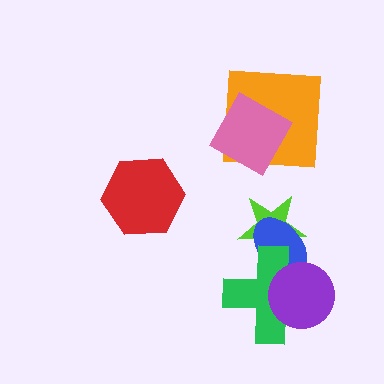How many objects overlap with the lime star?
2 objects overlap with the lime star.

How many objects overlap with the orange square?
1 object overlaps with the orange square.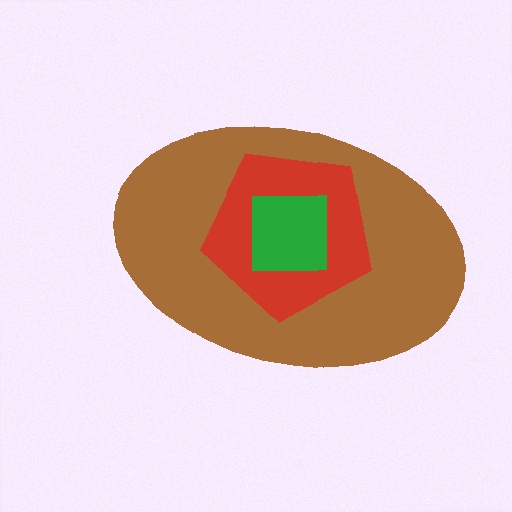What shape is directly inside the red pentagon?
The green square.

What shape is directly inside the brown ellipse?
The red pentagon.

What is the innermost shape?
The green square.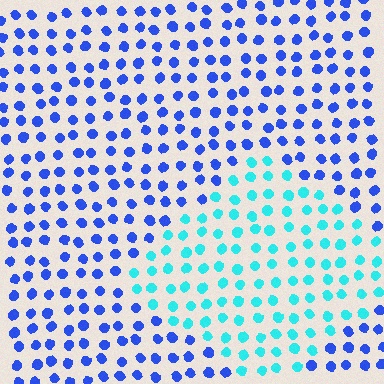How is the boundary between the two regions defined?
The boundary is defined purely by a slight shift in hue (about 49 degrees). Spacing, size, and orientation are identical on both sides.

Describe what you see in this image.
The image is filled with small blue elements in a uniform arrangement. A diamond-shaped region is visible where the elements are tinted to a slightly different hue, forming a subtle color boundary.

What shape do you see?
I see a diamond.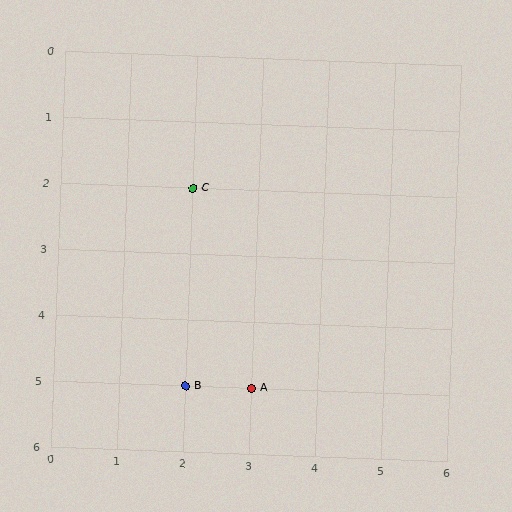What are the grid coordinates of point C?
Point C is at grid coordinates (2, 2).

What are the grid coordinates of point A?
Point A is at grid coordinates (3, 5).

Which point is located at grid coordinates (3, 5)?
Point A is at (3, 5).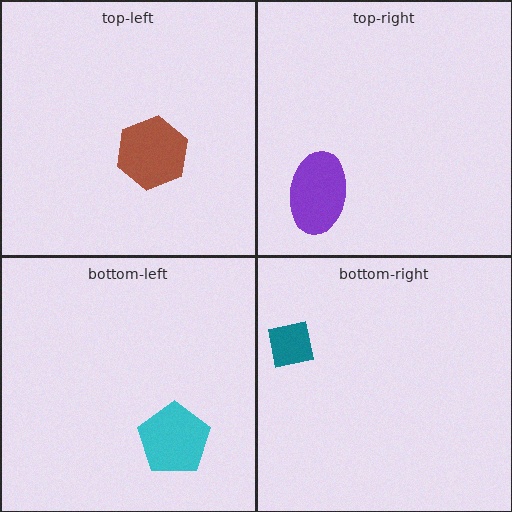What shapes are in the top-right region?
The purple ellipse.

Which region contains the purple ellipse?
The top-right region.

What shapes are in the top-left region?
The brown hexagon.